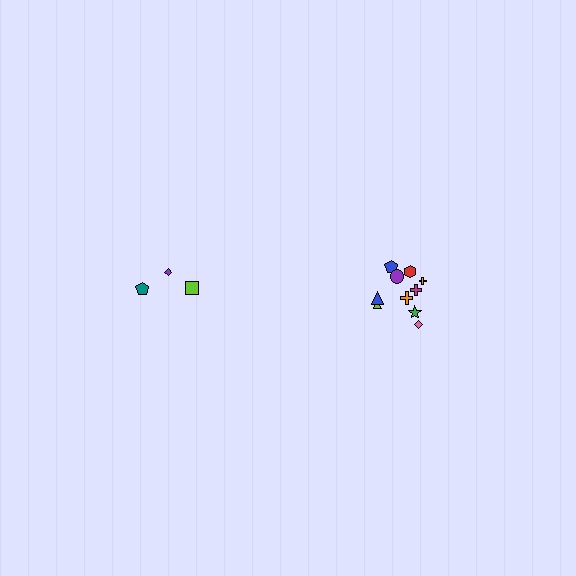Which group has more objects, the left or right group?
The right group.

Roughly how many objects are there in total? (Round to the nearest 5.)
Roughly 15 objects in total.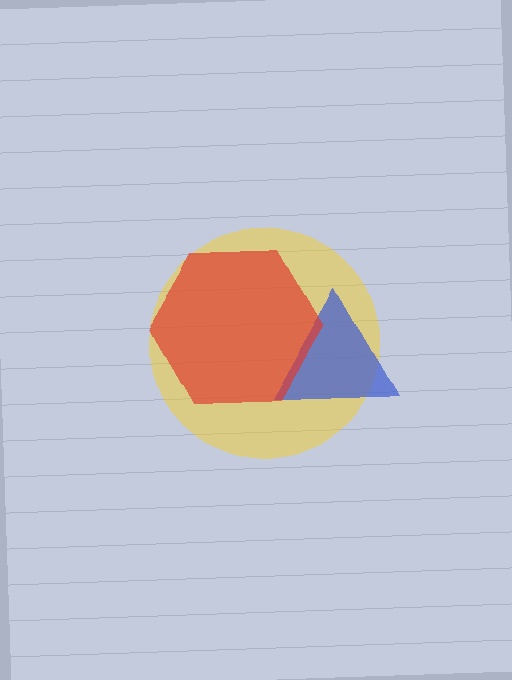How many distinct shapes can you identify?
There are 3 distinct shapes: a yellow circle, a blue triangle, a red hexagon.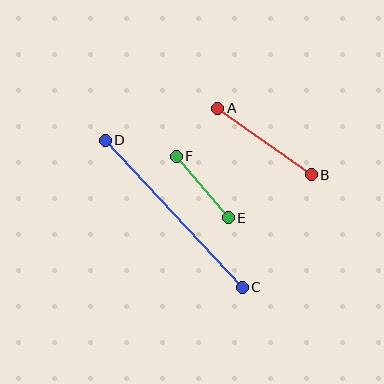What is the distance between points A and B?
The distance is approximately 115 pixels.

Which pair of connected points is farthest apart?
Points C and D are farthest apart.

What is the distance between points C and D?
The distance is approximately 201 pixels.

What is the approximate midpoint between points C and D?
The midpoint is at approximately (174, 214) pixels.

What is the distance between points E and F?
The distance is approximately 80 pixels.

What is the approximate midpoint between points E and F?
The midpoint is at approximately (202, 187) pixels.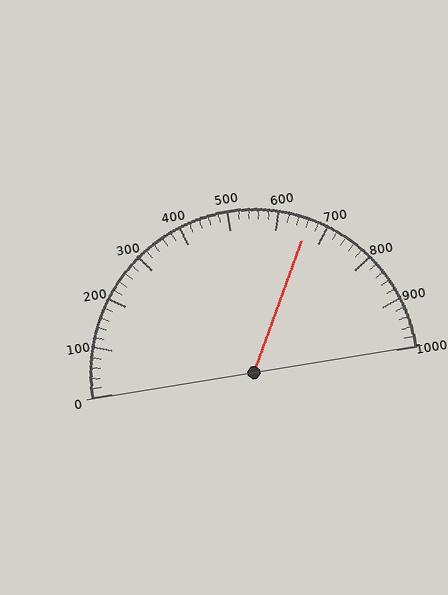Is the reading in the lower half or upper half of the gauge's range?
The reading is in the upper half of the range (0 to 1000).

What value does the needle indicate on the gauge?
The needle indicates approximately 660.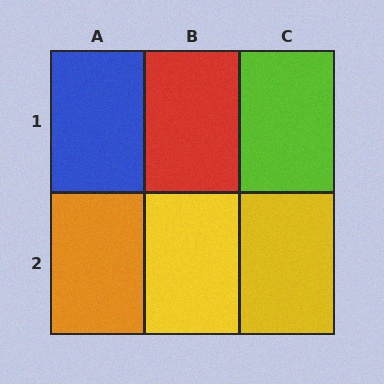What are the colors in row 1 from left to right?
Blue, red, lime.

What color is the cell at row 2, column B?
Yellow.